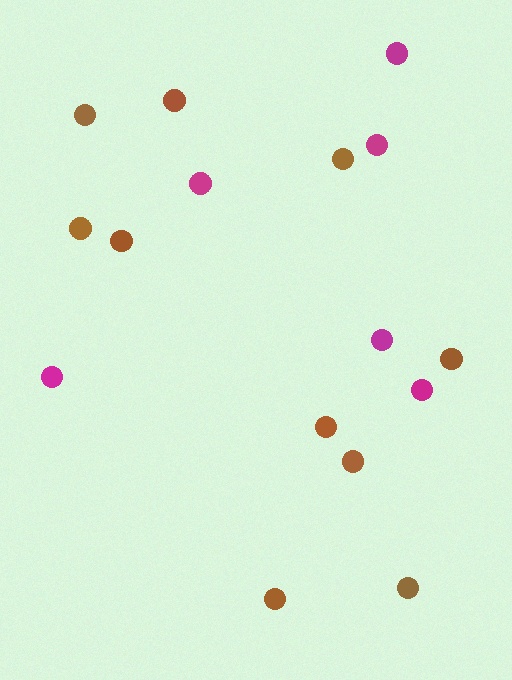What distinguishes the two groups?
There are 2 groups: one group of magenta circles (6) and one group of brown circles (10).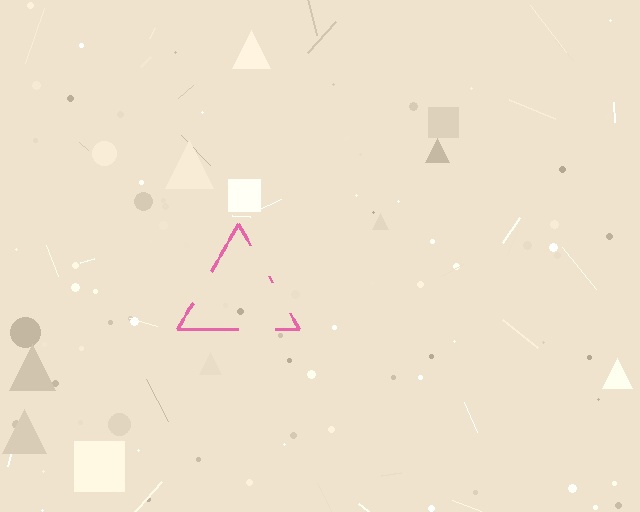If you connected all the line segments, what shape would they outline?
They would outline a triangle.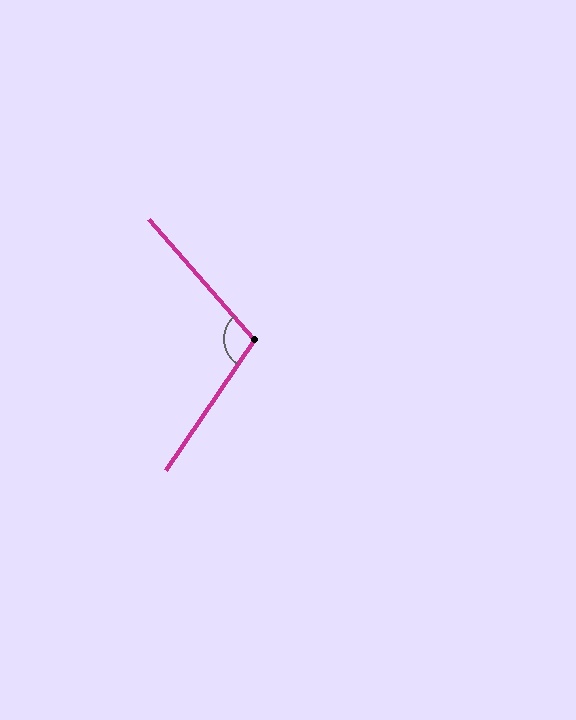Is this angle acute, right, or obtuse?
It is obtuse.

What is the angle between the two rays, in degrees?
Approximately 105 degrees.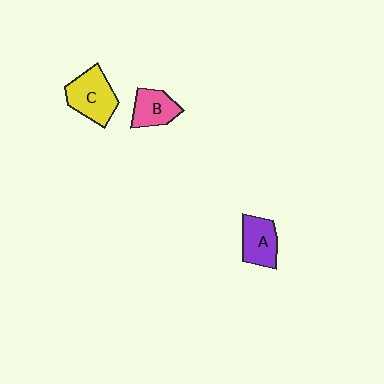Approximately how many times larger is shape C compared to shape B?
Approximately 1.4 times.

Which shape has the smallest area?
Shape B (pink).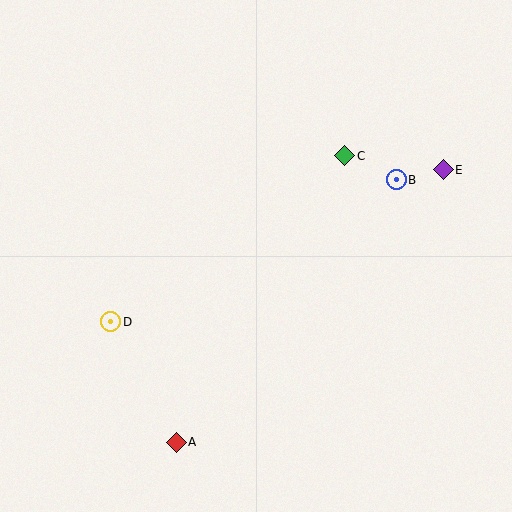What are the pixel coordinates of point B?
Point B is at (396, 180).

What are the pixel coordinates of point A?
Point A is at (176, 442).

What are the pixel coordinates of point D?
Point D is at (111, 322).